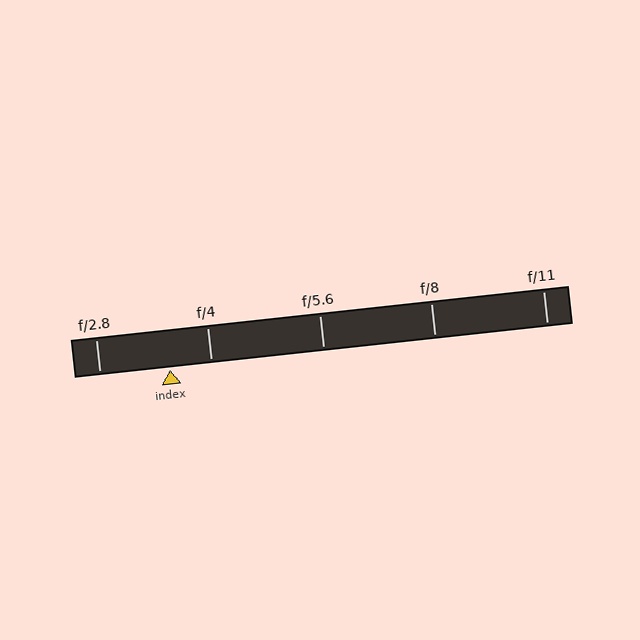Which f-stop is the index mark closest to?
The index mark is closest to f/4.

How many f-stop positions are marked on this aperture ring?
There are 5 f-stop positions marked.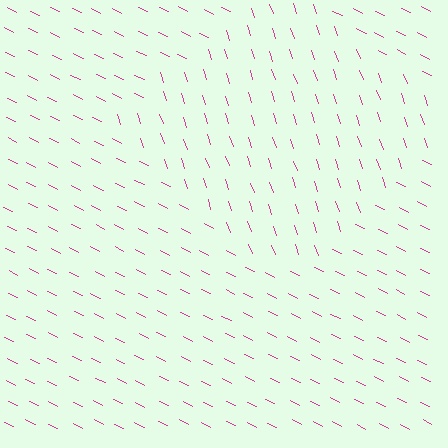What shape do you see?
I see a diamond.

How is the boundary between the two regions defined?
The boundary is defined purely by a change in line orientation (approximately 45 degrees difference). All lines are the same color and thickness.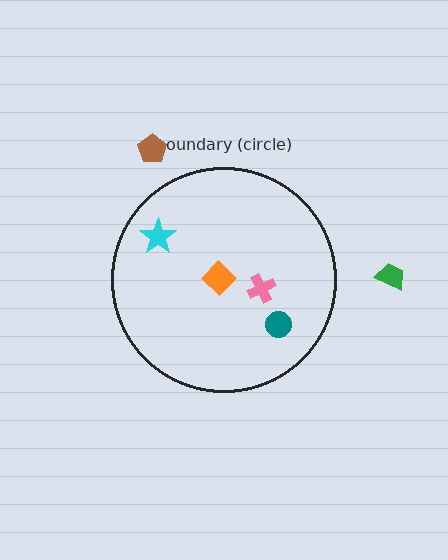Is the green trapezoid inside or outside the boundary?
Outside.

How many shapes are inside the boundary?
4 inside, 2 outside.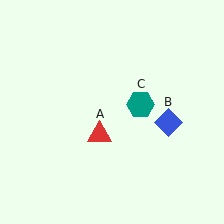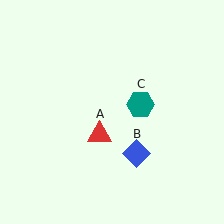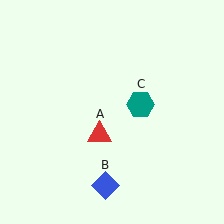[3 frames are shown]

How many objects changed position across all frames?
1 object changed position: blue diamond (object B).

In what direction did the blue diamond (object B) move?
The blue diamond (object B) moved down and to the left.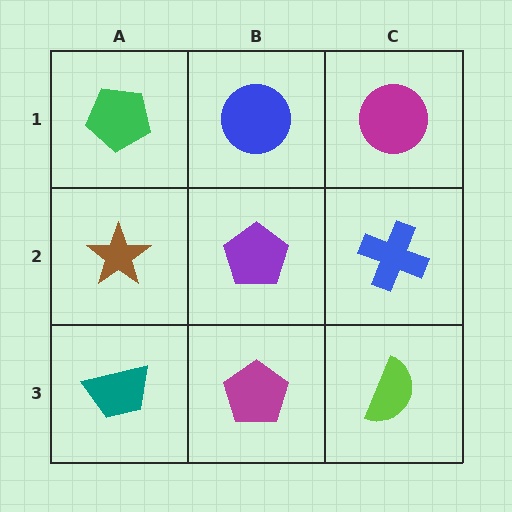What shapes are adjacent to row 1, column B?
A purple pentagon (row 2, column B), a green pentagon (row 1, column A), a magenta circle (row 1, column C).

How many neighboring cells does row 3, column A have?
2.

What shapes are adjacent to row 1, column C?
A blue cross (row 2, column C), a blue circle (row 1, column B).